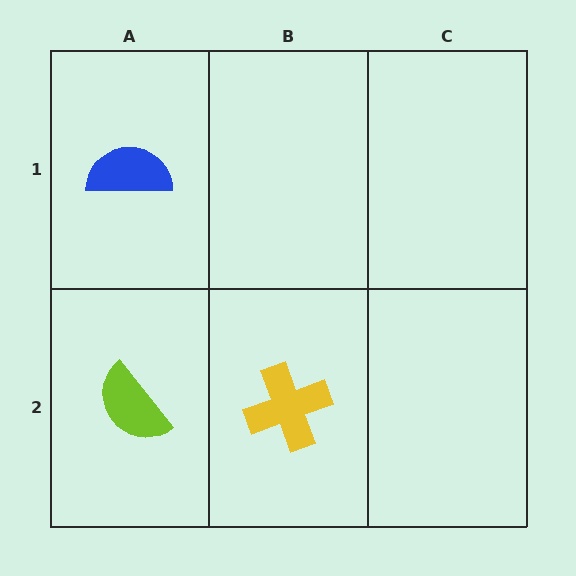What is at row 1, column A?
A blue semicircle.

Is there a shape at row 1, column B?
No, that cell is empty.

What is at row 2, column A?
A lime semicircle.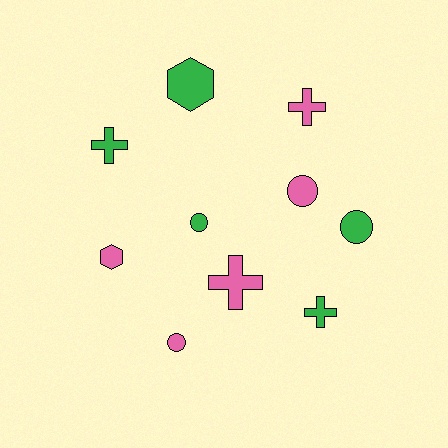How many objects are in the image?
There are 10 objects.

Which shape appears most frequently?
Cross, with 4 objects.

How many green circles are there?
There are 2 green circles.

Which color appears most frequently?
Pink, with 5 objects.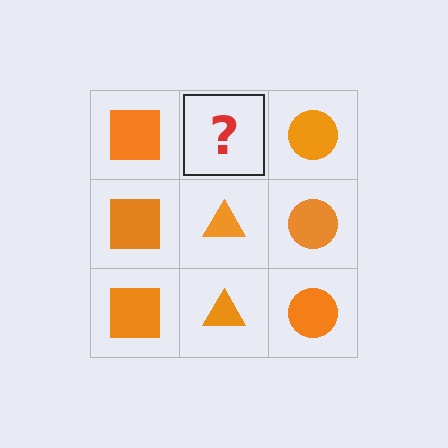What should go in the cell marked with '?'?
The missing cell should contain an orange triangle.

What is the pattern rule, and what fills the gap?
The rule is that each column has a consistent shape. The gap should be filled with an orange triangle.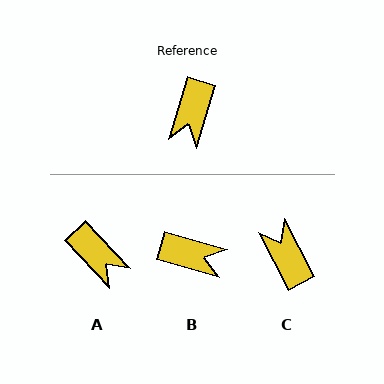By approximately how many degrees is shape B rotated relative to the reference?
Approximately 92 degrees counter-clockwise.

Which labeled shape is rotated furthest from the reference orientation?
C, about 134 degrees away.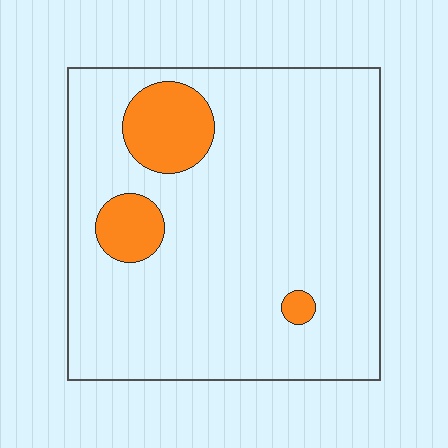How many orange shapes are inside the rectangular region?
3.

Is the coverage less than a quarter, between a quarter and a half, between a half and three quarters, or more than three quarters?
Less than a quarter.